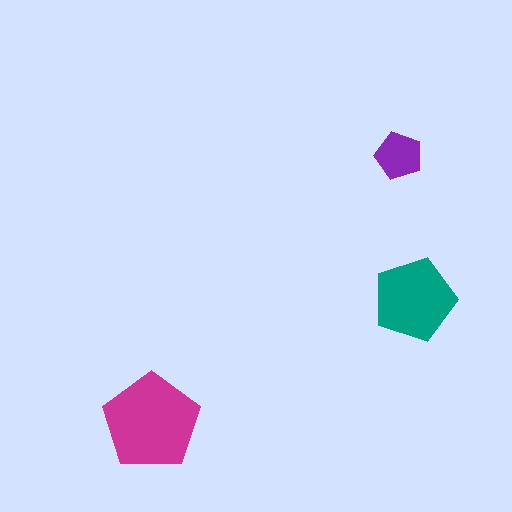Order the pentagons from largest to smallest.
the magenta one, the teal one, the purple one.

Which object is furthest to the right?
The teal pentagon is rightmost.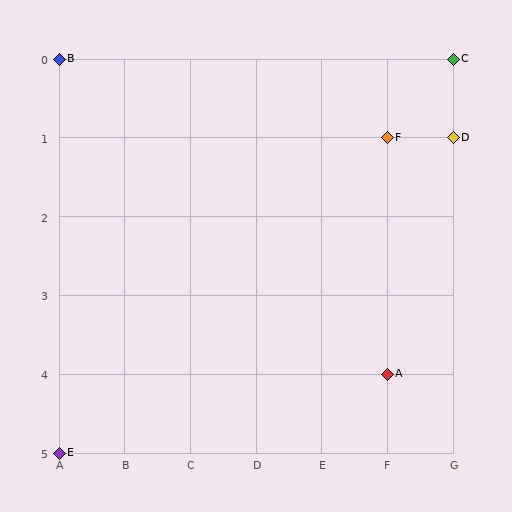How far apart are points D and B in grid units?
Points D and B are 6 columns and 1 row apart (about 6.1 grid units diagonally).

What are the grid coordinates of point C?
Point C is at grid coordinates (G, 0).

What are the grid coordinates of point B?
Point B is at grid coordinates (A, 0).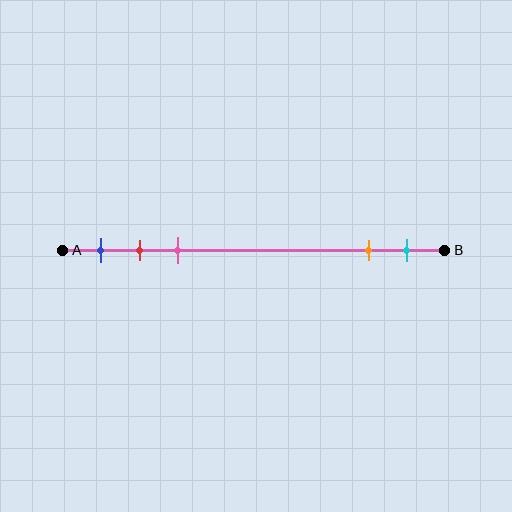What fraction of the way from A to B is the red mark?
The red mark is approximately 20% (0.2) of the way from A to B.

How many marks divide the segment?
There are 5 marks dividing the segment.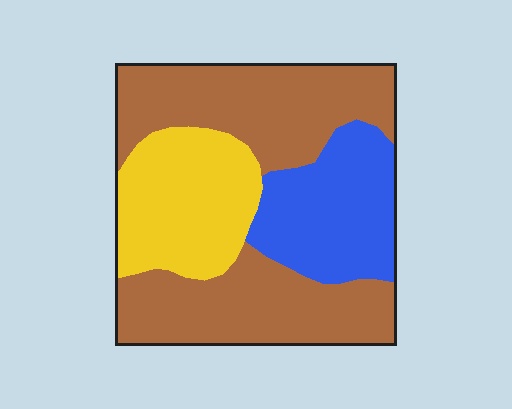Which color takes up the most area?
Brown, at roughly 55%.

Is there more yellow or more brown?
Brown.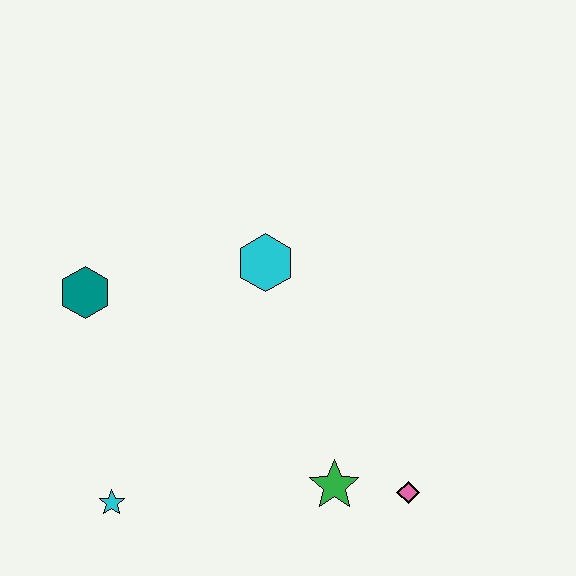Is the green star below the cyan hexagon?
Yes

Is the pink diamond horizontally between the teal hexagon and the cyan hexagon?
No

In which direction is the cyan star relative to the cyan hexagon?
The cyan star is below the cyan hexagon.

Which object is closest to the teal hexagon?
The cyan hexagon is closest to the teal hexagon.